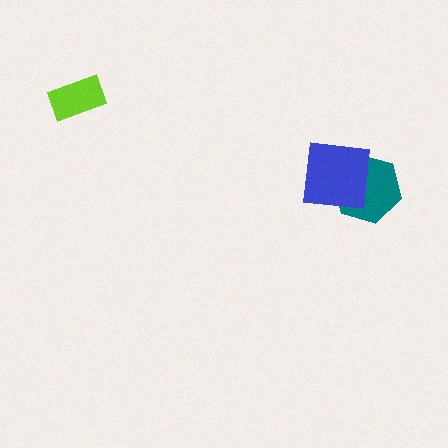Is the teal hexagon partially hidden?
Yes, it is partially covered by another shape.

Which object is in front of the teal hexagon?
The blue square is in front of the teal hexagon.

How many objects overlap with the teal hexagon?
1 object overlaps with the teal hexagon.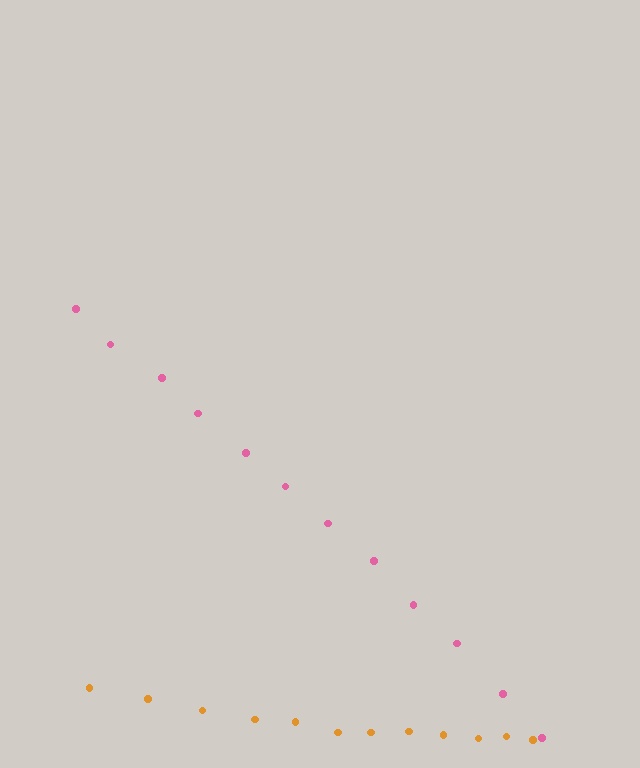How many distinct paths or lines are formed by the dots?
There are 2 distinct paths.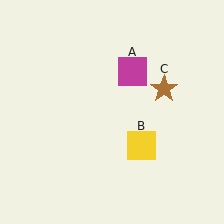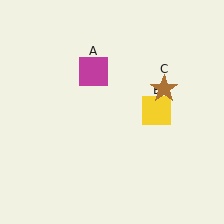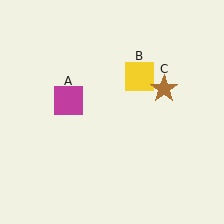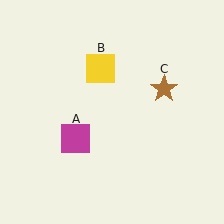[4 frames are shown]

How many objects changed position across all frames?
2 objects changed position: magenta square (object A), yellow square (object B).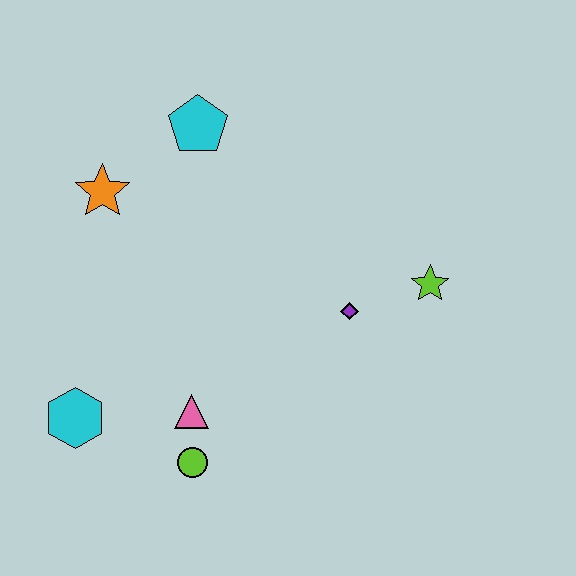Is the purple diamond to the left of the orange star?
No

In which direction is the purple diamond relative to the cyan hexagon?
The purple diamond is to the right of the cyan hexagon.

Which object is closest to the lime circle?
The pink triangle is closest to the lime circle.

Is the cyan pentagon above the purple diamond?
Yes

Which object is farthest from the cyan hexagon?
The lime star is farthest from the cyan hexagon.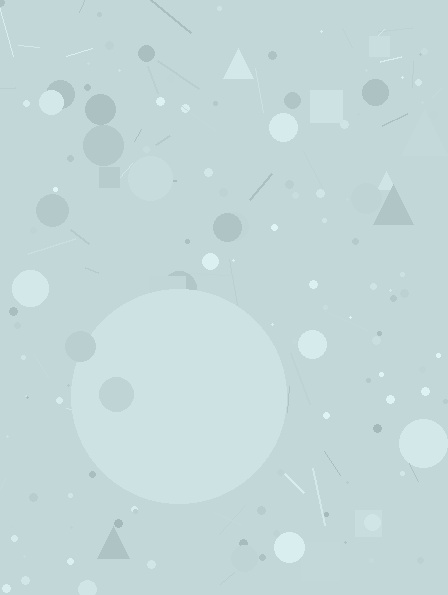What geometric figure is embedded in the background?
A circle is embedded in the background.